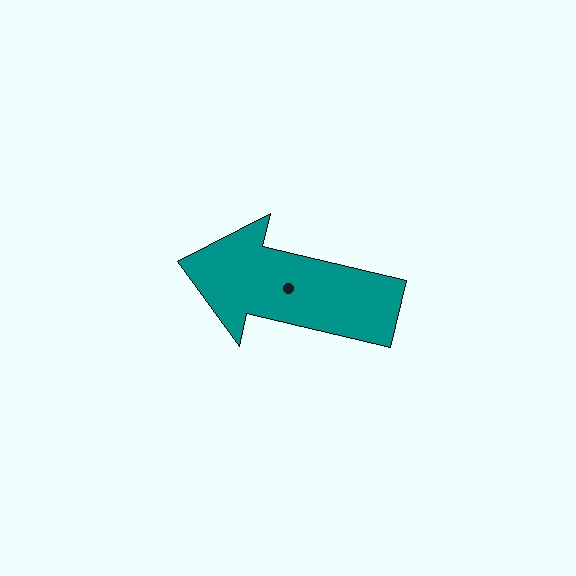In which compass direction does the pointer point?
West.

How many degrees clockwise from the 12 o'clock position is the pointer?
Approximately 283 degrees.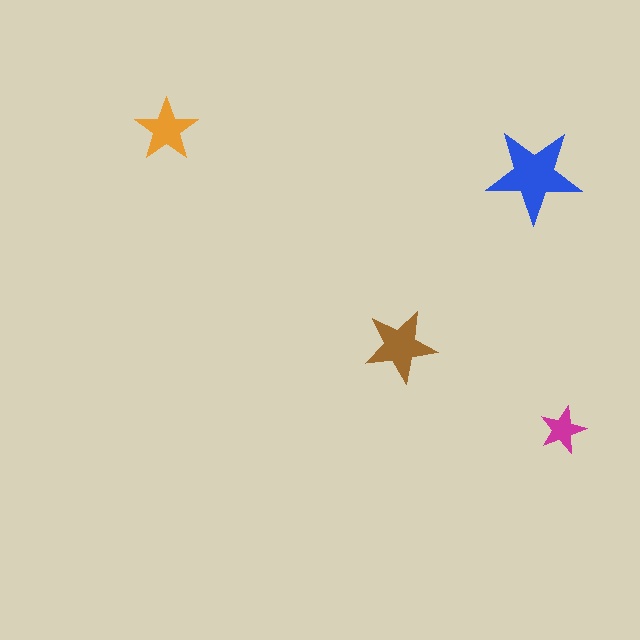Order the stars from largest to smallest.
the blue one, the brown one, the orange one, the magenta one.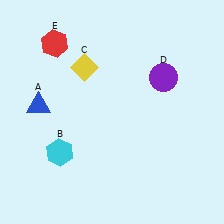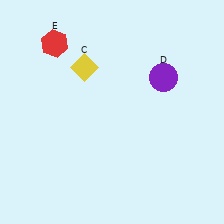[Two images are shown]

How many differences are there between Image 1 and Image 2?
There are 2 differences between the two images.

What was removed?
The blue triangle (A), the cyan hexagon (B) were removed in Image 2.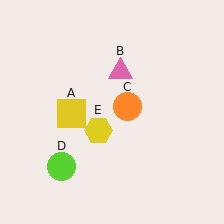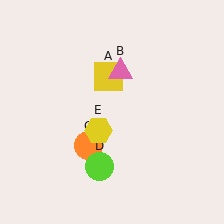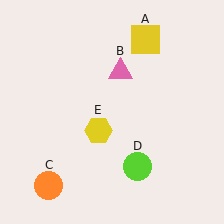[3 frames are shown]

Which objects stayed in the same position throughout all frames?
Pink triangle (object B) and yellow hexagon (object E) remained stationary.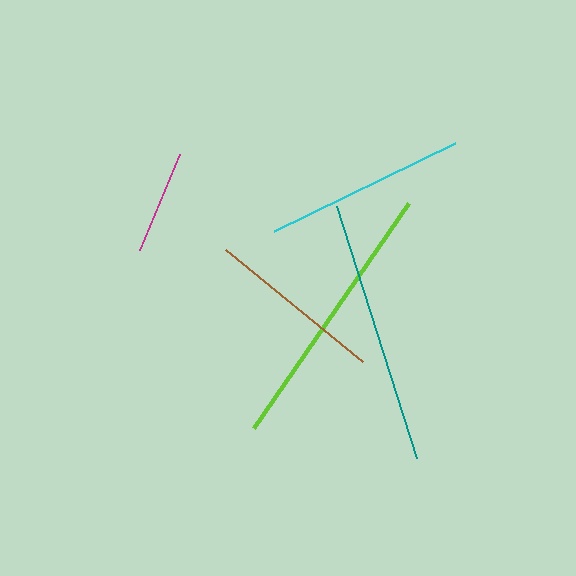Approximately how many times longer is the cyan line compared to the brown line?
The cyan line is approximately 1.1 times the length of the brown line.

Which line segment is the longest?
The lime line is the longest at approximately 274 pixels.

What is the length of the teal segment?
The teal segment is approximately 264 pixels long.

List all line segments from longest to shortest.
From longest to shortest: lime, teal, cyan, brown, magenta.